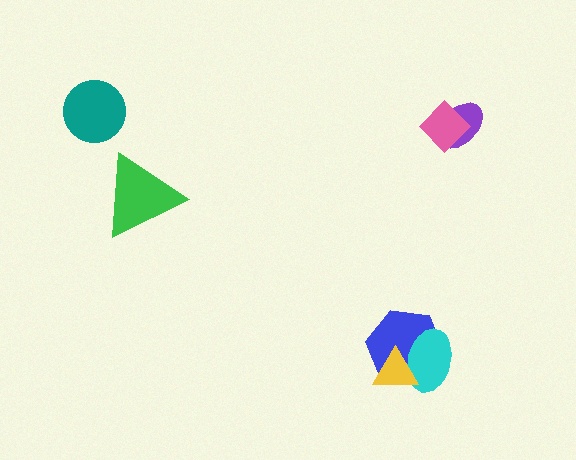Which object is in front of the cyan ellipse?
The yellow triangle is in front of the cyan ellipse.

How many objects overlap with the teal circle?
0 objects overlap with the teal circle.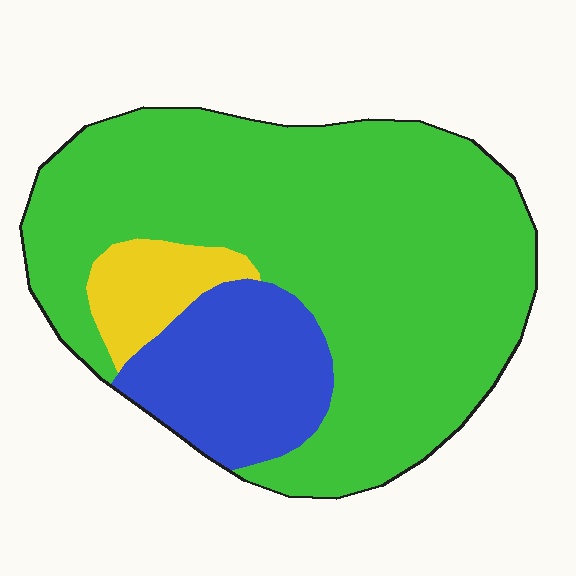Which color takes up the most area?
Green, at roughly 75%.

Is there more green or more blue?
Green.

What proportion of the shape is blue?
Blue covers about 20% of the shape.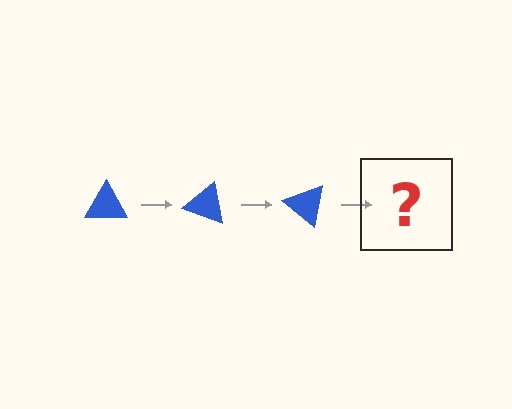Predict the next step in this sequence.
The next step is a blue triangle rotated 60 degrees.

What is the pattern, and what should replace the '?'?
The pattern is that the triangle rotates 20 degrees each step. The '?' should be a blue triangle rotated 60 degrees.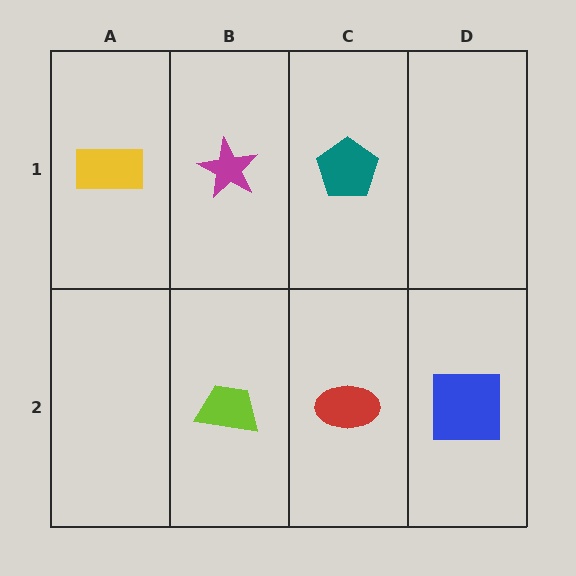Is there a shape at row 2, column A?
No, that cell is empty.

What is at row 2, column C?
A red ellipse.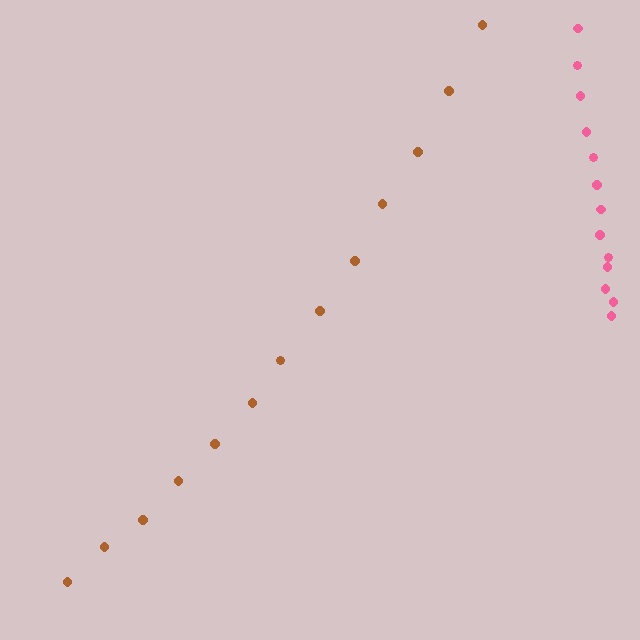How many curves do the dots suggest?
There are 2 distinct paths.